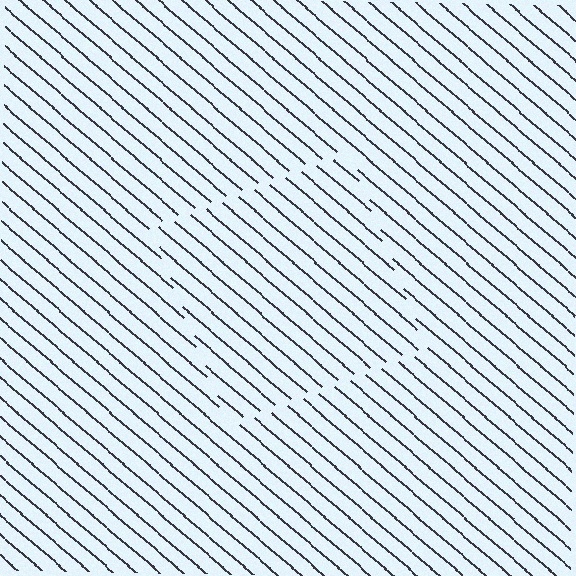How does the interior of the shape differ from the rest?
The interior of the shape contains the same grating, shifted by half a period — the contour is defined by the phase discontinuity where line-ends from the inner and outer gratings abut.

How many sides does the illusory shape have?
4 sides — the line-ends trace a square.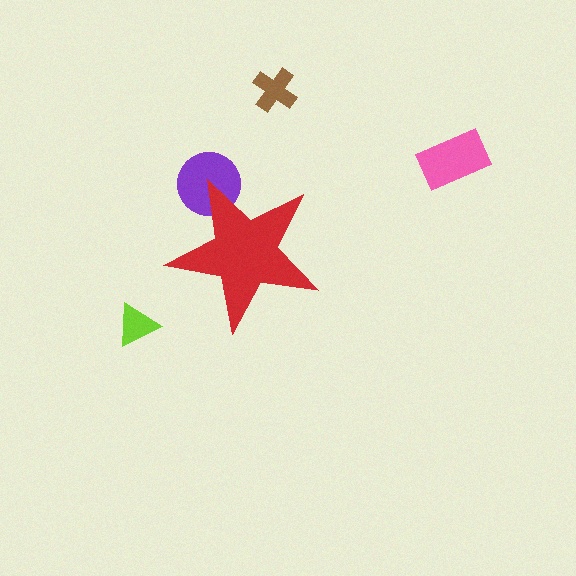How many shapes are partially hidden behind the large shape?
1 shape is partially hidden.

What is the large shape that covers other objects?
A red star.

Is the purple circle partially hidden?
Yes, the purple circle is partially hidden behind the red star.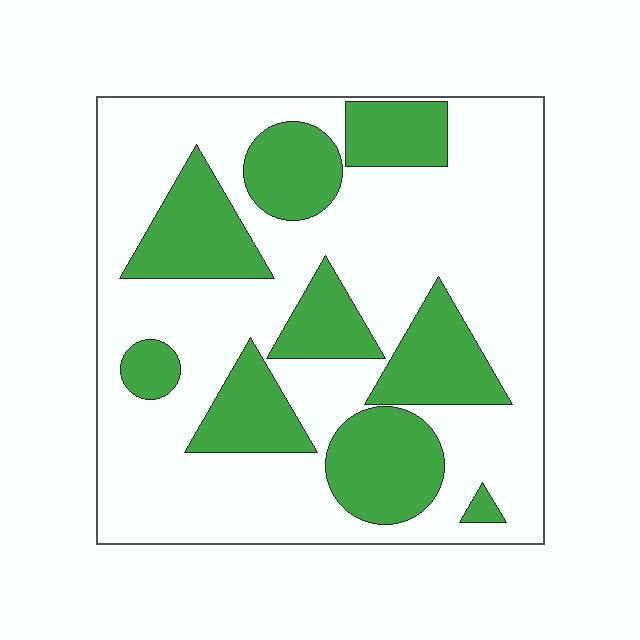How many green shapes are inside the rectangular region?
9.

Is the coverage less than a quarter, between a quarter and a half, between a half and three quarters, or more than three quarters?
Between a quarter and a half.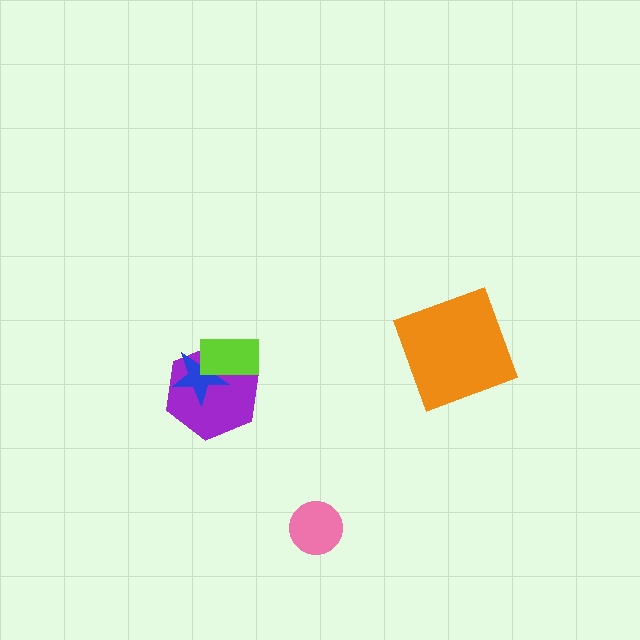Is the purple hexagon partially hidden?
Yes, it is partially covered by another shape.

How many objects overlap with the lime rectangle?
2 objects overlap with the lime rectangle.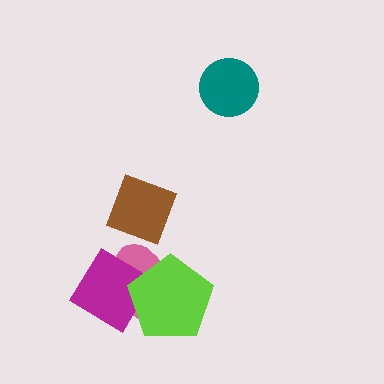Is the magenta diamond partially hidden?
Yes, it is partially covered by another shape.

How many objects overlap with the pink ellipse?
2 objects overlap with the pink ellipse.